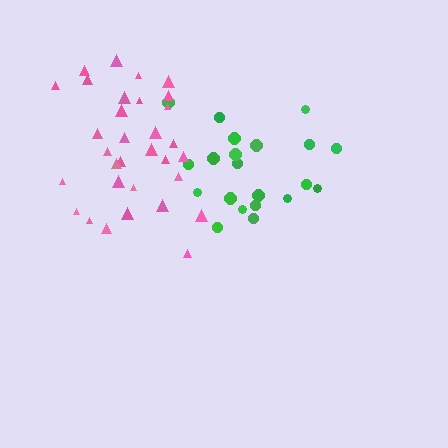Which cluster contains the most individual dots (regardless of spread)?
Pink (33).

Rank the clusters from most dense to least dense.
pink, green.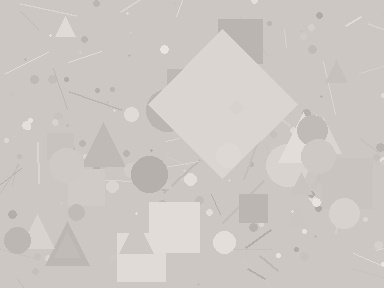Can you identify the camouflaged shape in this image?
The camouflaged shape is a diamond.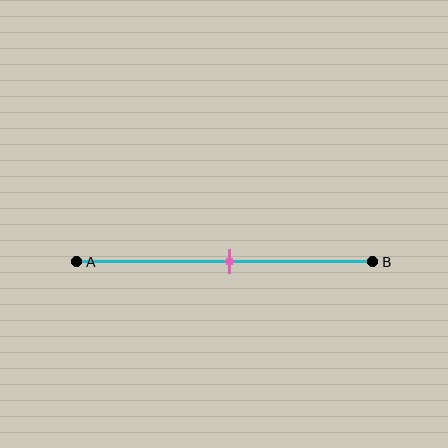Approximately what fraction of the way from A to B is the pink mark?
The pink mark is approximately 50% of the way from A to B.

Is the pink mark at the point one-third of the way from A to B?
No, the mark is at about 50% from A, not at the 33% one-third point.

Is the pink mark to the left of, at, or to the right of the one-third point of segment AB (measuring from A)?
The pink mark is to the right of the one-third point of segment AB.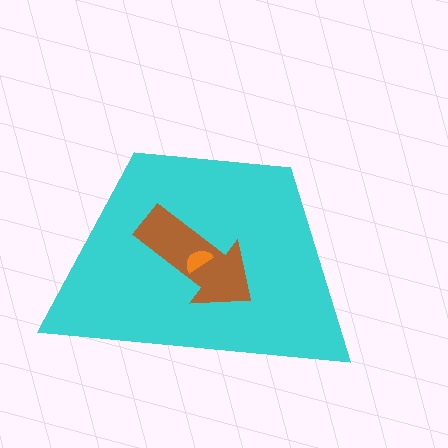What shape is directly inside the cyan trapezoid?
The brown arrow.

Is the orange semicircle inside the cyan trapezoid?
Yes.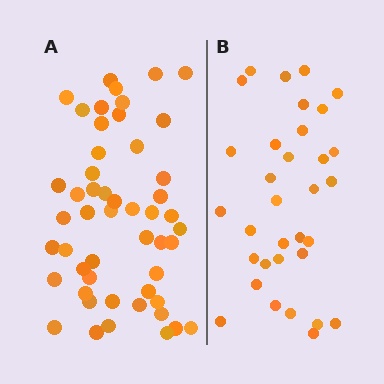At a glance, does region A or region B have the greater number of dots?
Region A (the left region) has more dots.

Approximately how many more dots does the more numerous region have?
Region A has approximately 20 more dots than region B.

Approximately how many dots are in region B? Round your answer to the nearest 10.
About 30 dots. (The exact count is 33, which rounds to 30.)